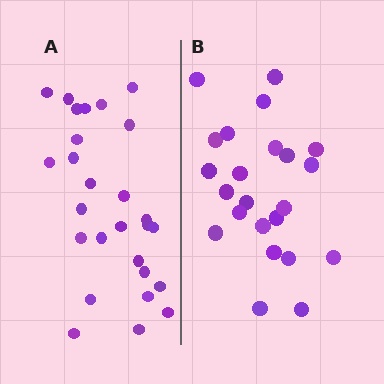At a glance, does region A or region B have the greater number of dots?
Region A (the left region) has more dots.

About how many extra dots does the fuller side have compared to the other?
Region A has about 4 more dots than region B.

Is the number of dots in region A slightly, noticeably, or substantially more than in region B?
Region A has only slightly more — the two regions are fairly close. The ratio is roughly 1.2 to 1.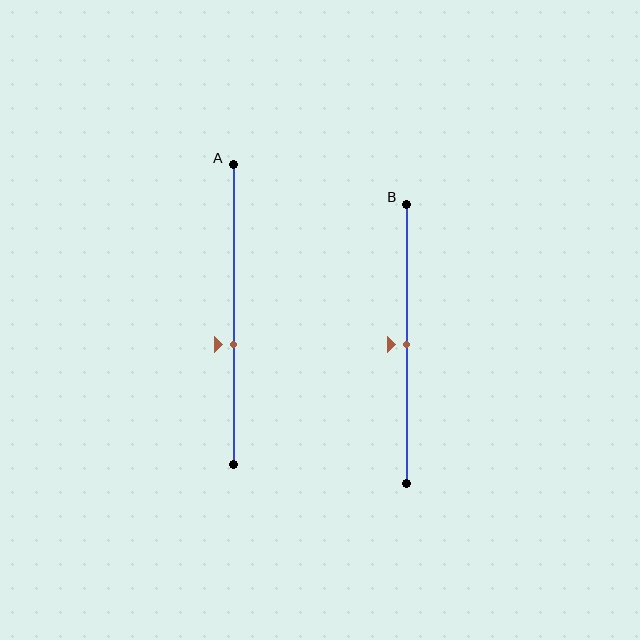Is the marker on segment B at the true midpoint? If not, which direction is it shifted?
Yes, the marker on segment B is at the true midpoint.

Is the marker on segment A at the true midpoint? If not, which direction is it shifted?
No, the marker on segment A is shifted downward by about 10% of the segment length.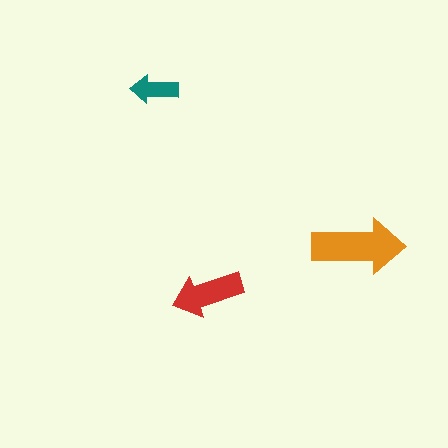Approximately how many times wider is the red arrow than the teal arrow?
About 1.5 times wider.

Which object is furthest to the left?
The teal arrow is leftmost.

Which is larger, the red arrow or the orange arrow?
The orange one.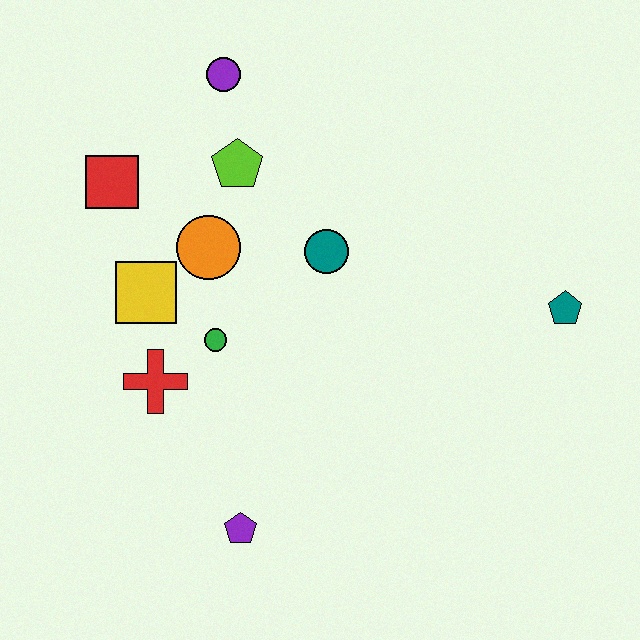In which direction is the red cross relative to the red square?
The red cross is below the red square.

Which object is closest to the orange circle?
The yellow square is closest to the orange circle.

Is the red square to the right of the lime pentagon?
No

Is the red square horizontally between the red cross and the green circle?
No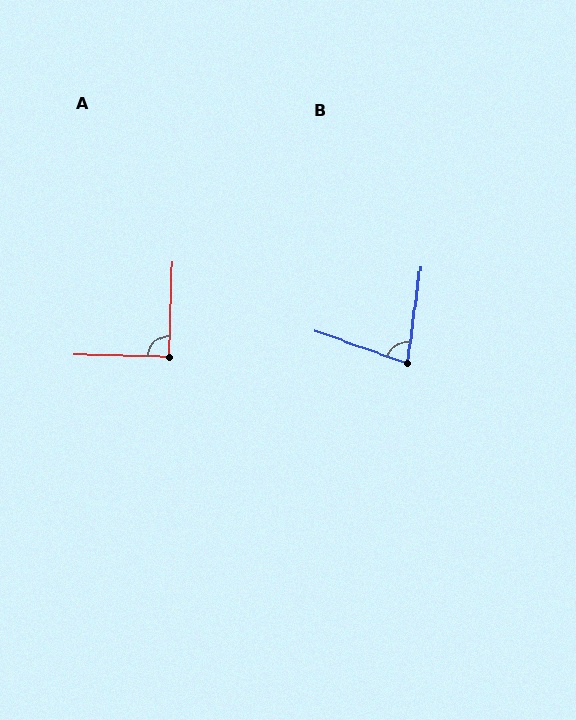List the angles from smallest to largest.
B (78°), A (91°).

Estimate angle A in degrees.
Approximately 91 degrees.